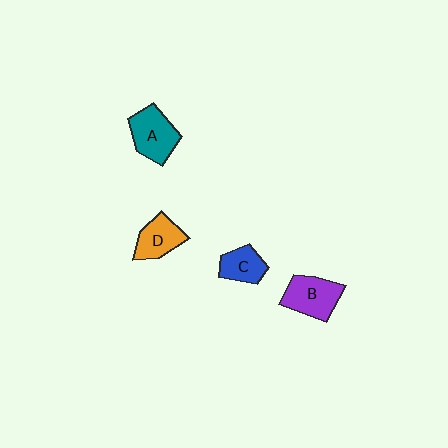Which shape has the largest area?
Shape A (teal).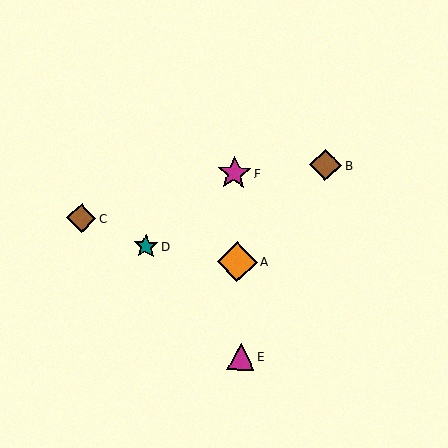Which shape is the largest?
The orange diamond (labeled A) is the largest.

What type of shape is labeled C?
Shape C is a brown diamond.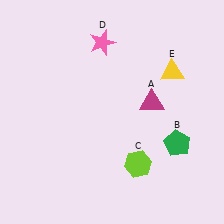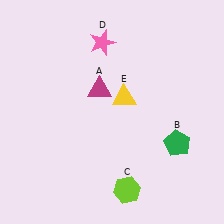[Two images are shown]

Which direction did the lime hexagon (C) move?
The lime hexagon (C) moved down.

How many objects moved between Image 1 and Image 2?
3 objects moved between the two images.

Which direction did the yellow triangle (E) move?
The yellow triangle (E) moved left.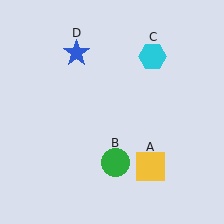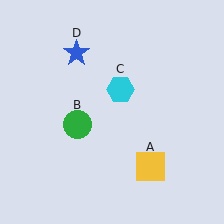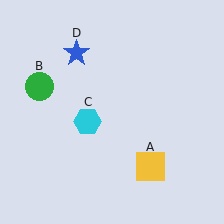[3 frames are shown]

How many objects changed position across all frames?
2 objects changed position: green circle (object B), cyan hexagon (object C).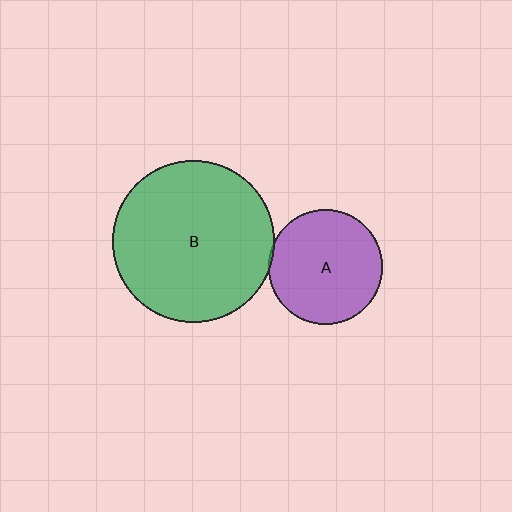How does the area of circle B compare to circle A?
Approximately 2.0 times.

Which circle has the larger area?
Circle B (green).